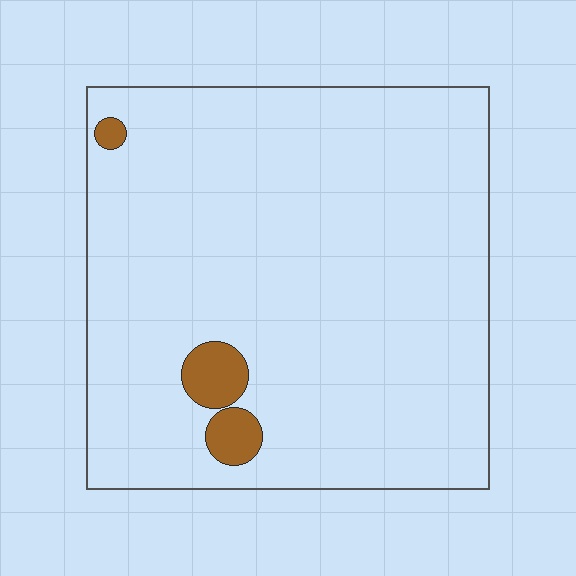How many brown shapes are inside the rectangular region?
3.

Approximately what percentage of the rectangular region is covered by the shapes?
Approximately 5%.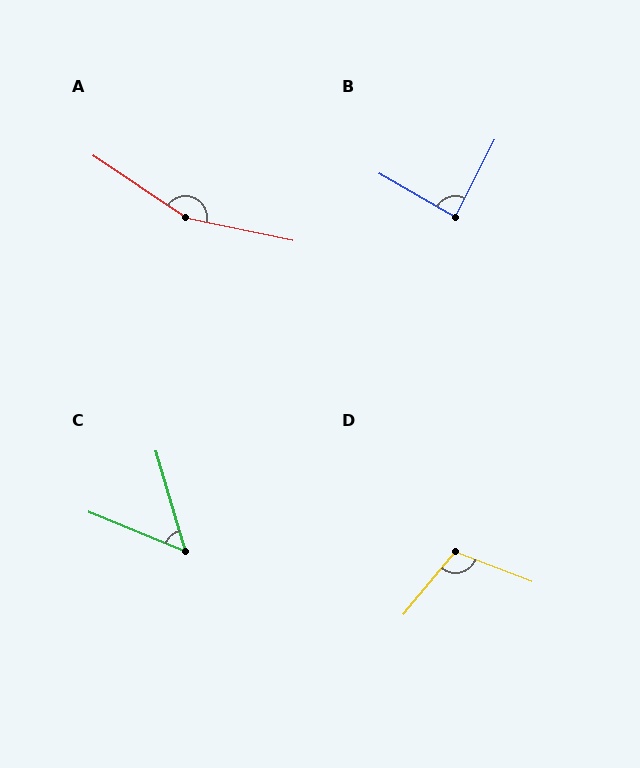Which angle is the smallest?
C, at approximately 51 degrees.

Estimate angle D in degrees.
Approximately 108 degrees.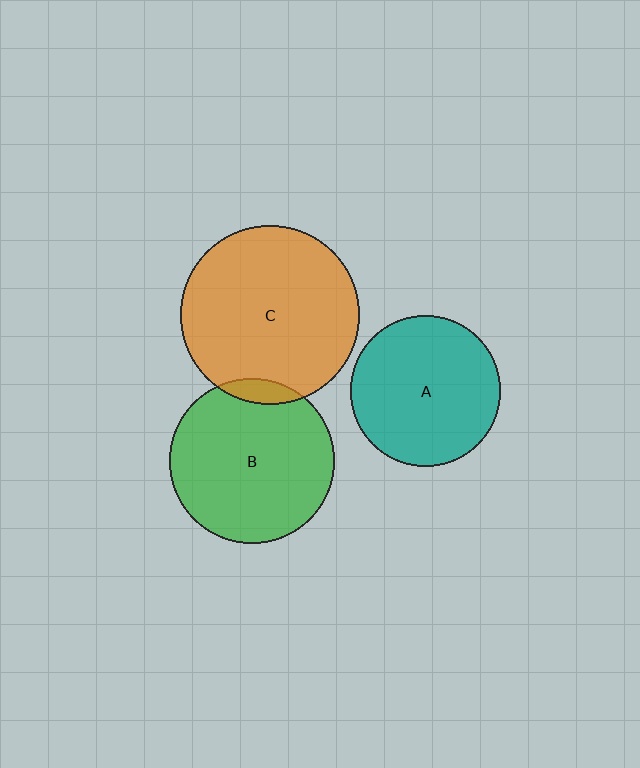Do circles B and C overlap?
Yes.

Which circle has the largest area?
Circle C (orange).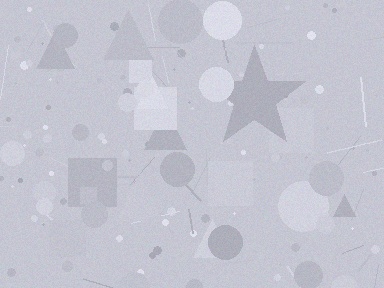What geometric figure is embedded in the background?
A star is embedded in the background.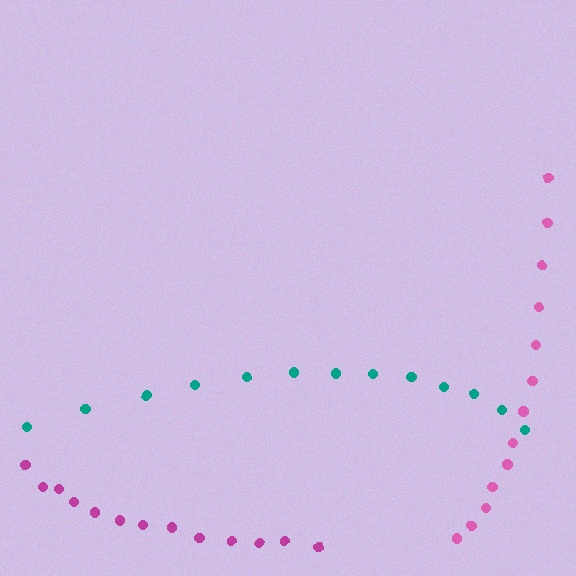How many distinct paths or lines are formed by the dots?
There are 3 distinct paths.